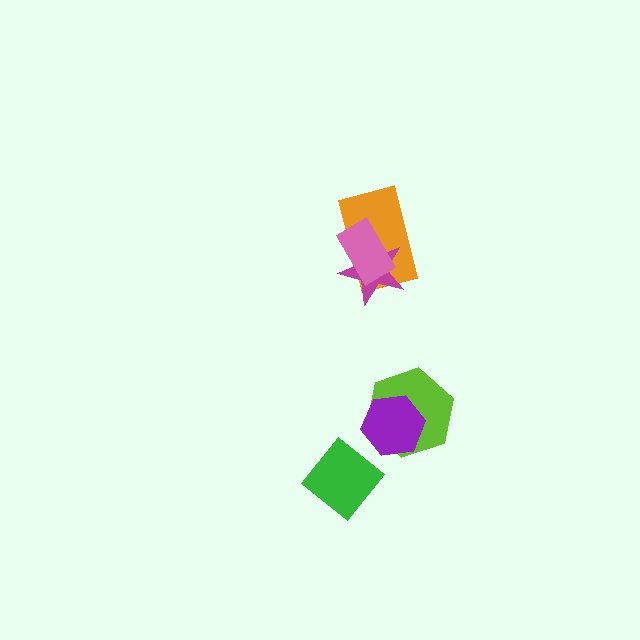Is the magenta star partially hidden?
Yes, it is partially covered by another shape.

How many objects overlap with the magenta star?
2 objects overlap with the magenta star.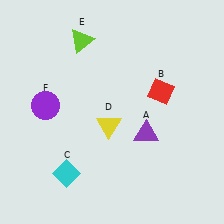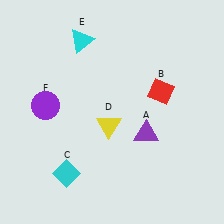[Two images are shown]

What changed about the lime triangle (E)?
In Image 1, E is lime. In Image 2, it changed to cyan.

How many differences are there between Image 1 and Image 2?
There is 1 difference between the two images.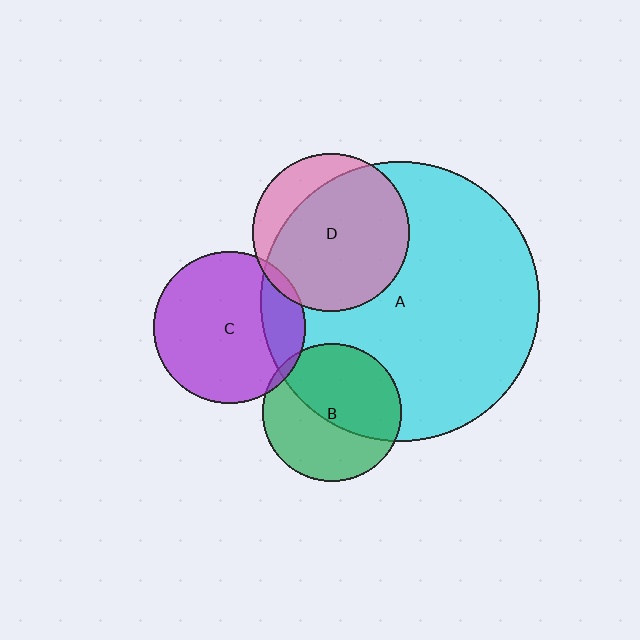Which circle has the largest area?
Circle A (cyan).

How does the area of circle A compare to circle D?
Approximately 3.1 times.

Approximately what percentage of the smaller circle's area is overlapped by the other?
Approximately 20%.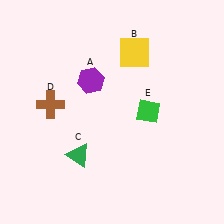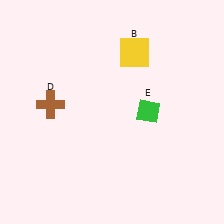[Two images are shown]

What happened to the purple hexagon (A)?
The purple hexagon (A) was removed in Image 2. It was in the top-left area of Image 1.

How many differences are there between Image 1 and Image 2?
There are 2 differences between the two images.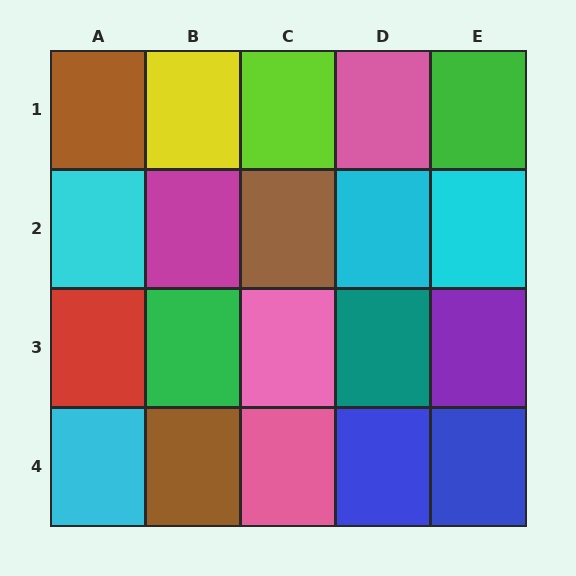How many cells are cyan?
4 cells are cyan.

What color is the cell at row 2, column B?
Magenta.